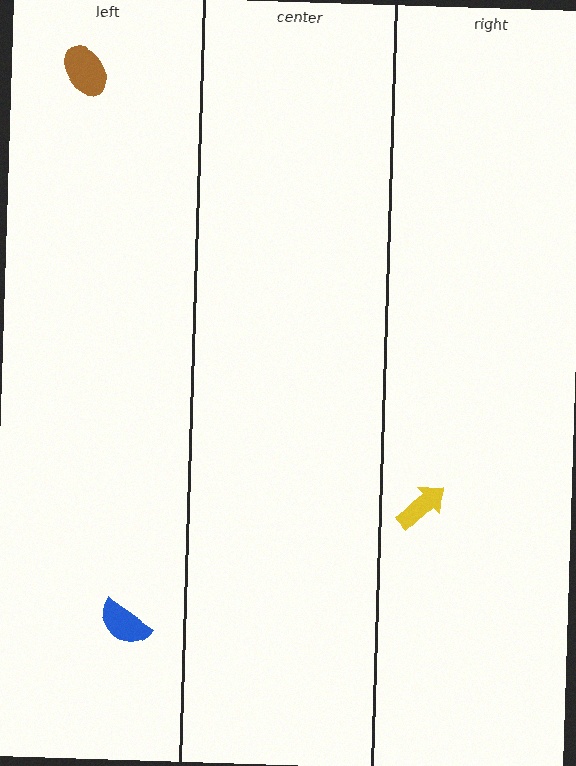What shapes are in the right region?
The yellow arrow.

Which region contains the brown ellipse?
The left region.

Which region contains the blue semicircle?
The left region.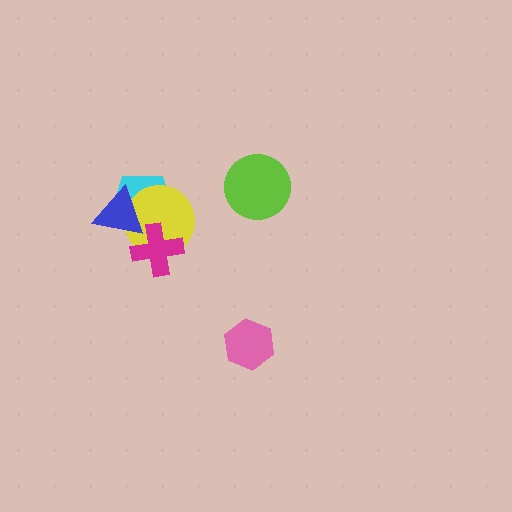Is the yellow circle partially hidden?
Yes, it is partially covered by another shape.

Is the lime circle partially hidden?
No, no other shape covers it.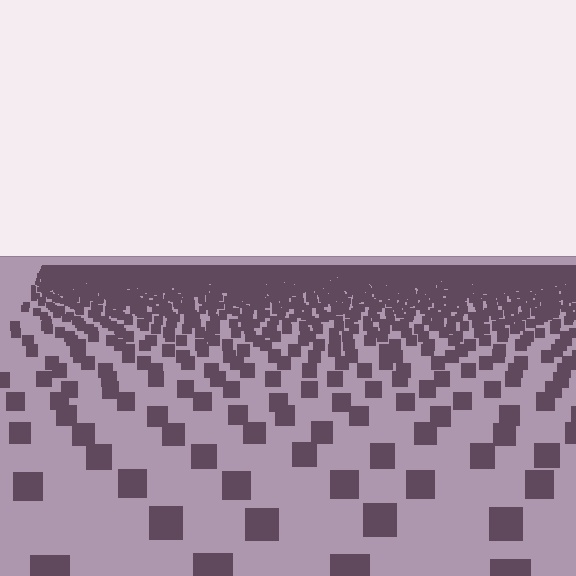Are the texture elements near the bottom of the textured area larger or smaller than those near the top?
Larger. Near the bottom, elements are closer to the viewer and appear at a bigger on-screen size.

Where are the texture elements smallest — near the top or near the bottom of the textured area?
Near the top.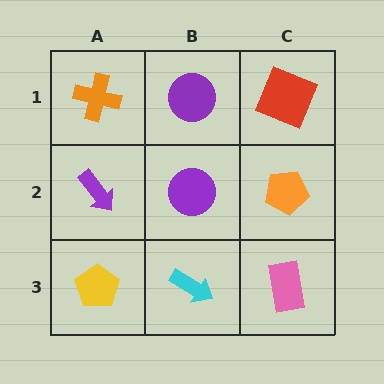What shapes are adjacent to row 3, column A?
A purple arrow (row 2, column A), a cyan arrow (row 3, column B).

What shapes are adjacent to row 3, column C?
An orange pentagon (row 2, column C), a cyan arrow (row 3, column B).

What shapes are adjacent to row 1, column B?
A purple circle (row 2, column B), an orange cross (row 1, column A), a red square (row 1, column C).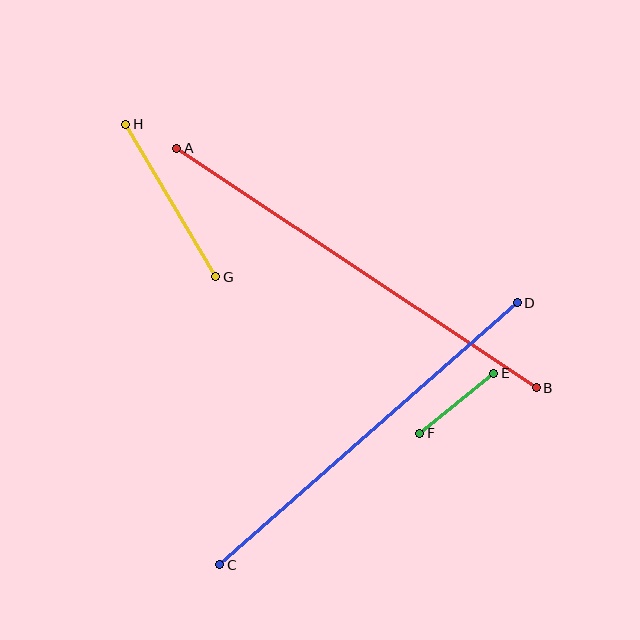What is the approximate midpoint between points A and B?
The midpoint is at approximately (356, 268) pixels.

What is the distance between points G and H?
The distance is approximately 177 pixels.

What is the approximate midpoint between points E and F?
The midpoint is at approximately (457, 403) pixels.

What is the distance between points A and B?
The distance is approximately 432 pixels.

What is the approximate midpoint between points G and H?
The midpoint is at approximately (171, 201) pixels.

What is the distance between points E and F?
The distance is approximately 95 pixels.